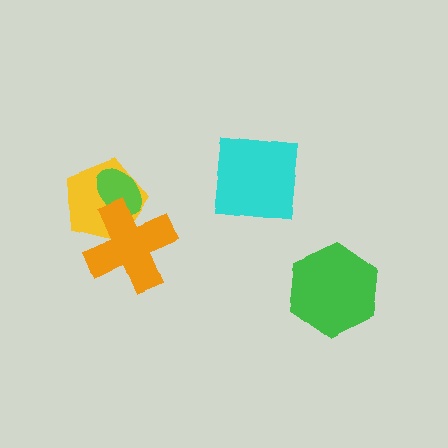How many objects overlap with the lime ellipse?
2 objects overlap with the lime ellipse.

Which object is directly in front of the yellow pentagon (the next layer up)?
The lime ellipse is directly in front of the yellow pentagon.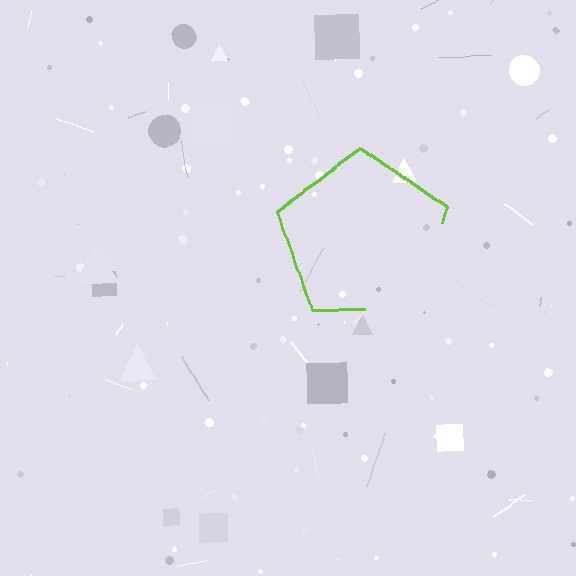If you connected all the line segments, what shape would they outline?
They would outline a pentagon.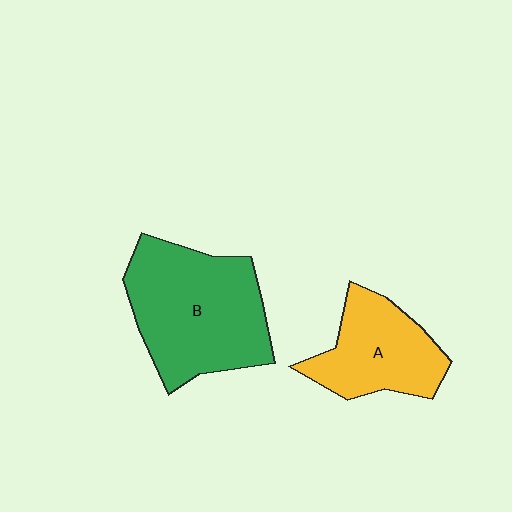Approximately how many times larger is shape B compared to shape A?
Approximately 1.6 times.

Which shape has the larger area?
Shape B (green).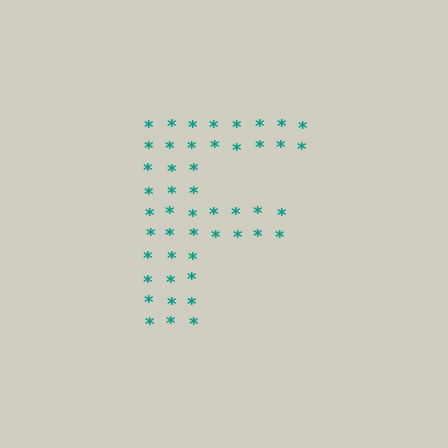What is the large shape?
The large shape is the letter F.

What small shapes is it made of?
It is made of small asterisks.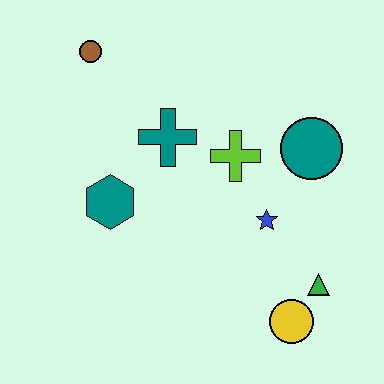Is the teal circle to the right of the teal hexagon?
Yes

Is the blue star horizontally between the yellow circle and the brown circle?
Yes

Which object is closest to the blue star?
The lime cross is closest to the blue star.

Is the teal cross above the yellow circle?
Yes